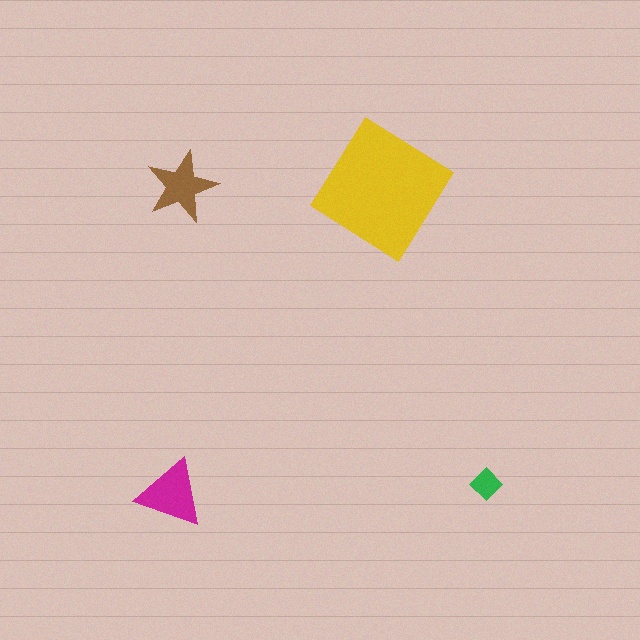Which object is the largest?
The yellow diamond.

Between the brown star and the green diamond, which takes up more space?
The brown star.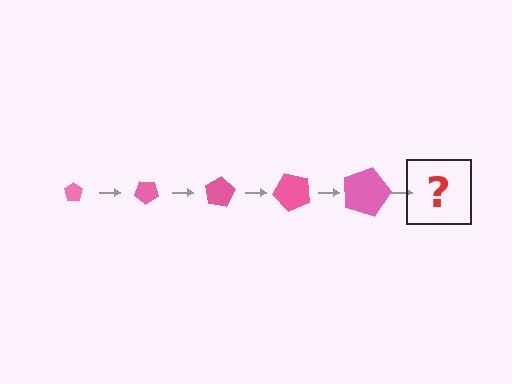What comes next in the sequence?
The next element should be a pentagon, larger than the previous one and rotated 200 degrees from the start.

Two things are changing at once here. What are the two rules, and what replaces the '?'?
The two rules are that the pentagon grows larger each step and it rotates 40 degrees each step. The '?' should be a pentagon, larger than the previous one and rotated 200 degrees from the start.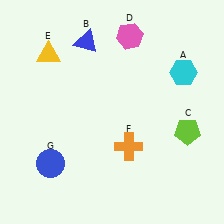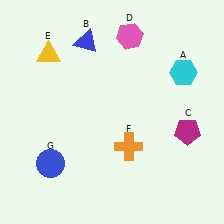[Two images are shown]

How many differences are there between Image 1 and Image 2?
There is 1 difference between the two images.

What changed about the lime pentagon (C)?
In Image 1, C is lime. In Image 2, it changed to magenta.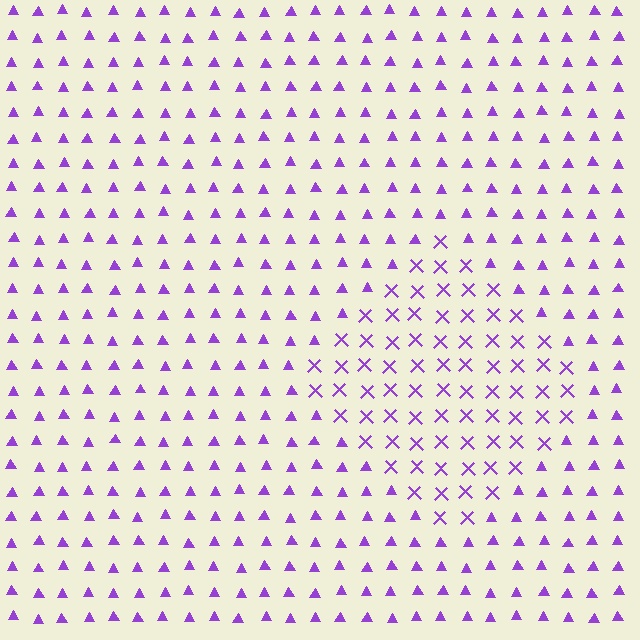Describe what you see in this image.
The image is filled with small purple elements arranged in a uniform grid. A diamond-shaped region contains X marks, while the surrounding area contains triangles. The boundary is defined purely by the change in element shape.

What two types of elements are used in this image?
The image uses X marks inside the diamond region and triangles outside it.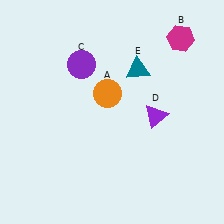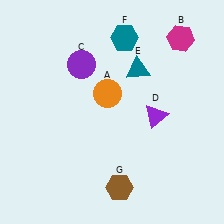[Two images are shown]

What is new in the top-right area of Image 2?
A teal hexagon (F) was added in the top-right area of Image 2.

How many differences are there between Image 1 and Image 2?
There are 2 differences between the two images.